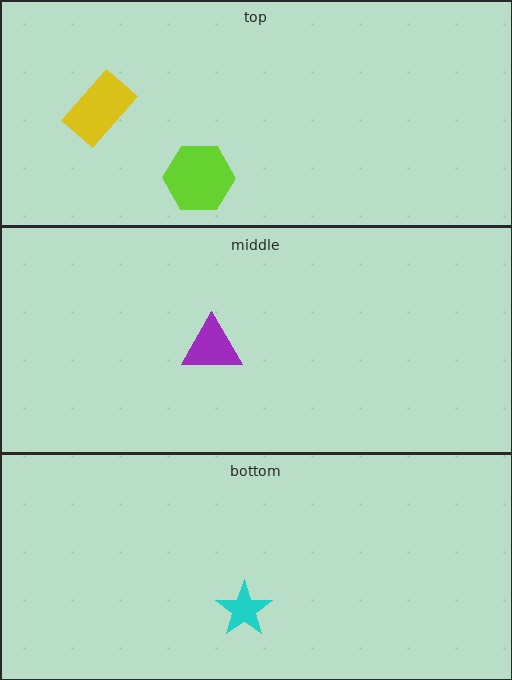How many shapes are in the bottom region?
1.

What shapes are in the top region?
The yellow rectangle, the lime hexagon.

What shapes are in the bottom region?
The cyan star.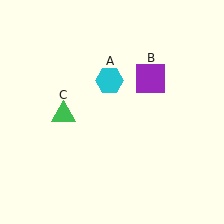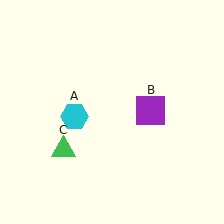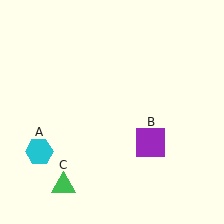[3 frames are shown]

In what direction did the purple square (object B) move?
The purple square (object B) moved down.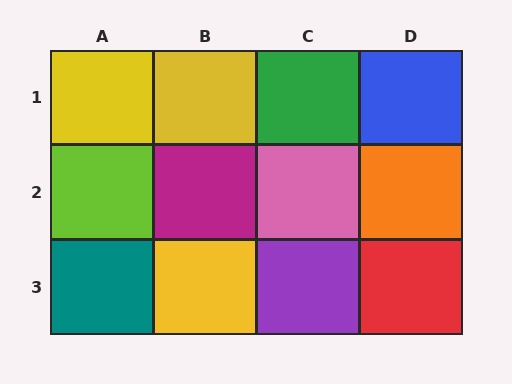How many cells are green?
1 cell is green.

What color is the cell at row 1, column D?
Blue.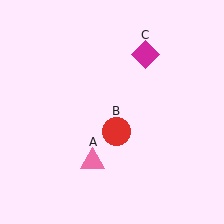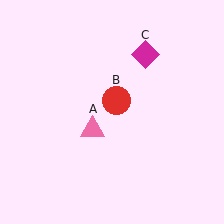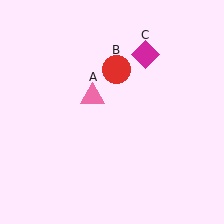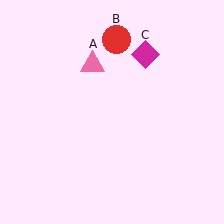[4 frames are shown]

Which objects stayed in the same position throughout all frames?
Magenta diamond (object C) remained stationary.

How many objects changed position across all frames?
2 objects changed position: pink triangle (object A), red circle (object B).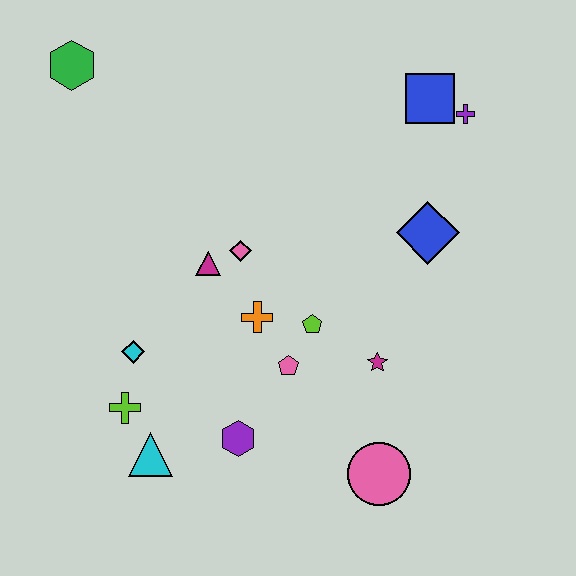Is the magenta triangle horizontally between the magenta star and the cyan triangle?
Yes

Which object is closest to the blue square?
The purple cross is closest to the blue square.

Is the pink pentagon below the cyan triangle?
No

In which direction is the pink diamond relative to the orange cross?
The pink diamond is above the orange cross.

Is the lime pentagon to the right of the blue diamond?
No